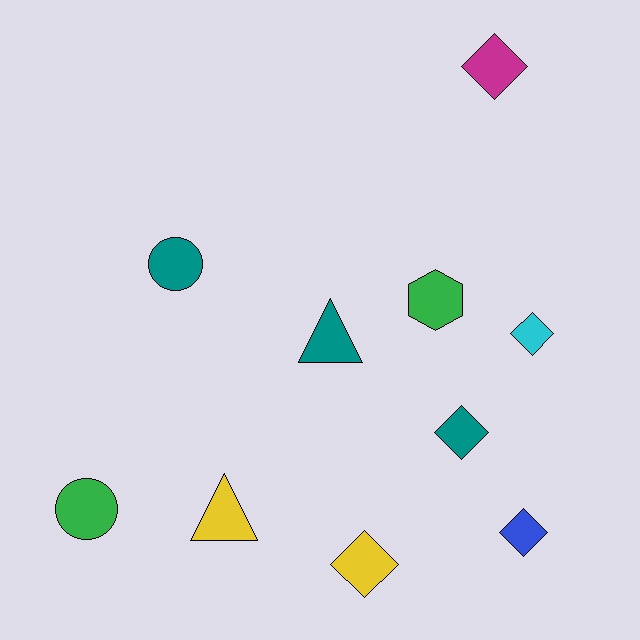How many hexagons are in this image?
There is 1 hexagon.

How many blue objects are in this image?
There is 1 blue object.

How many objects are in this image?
There are 10 objects.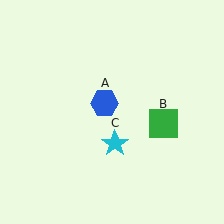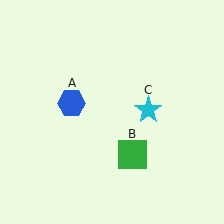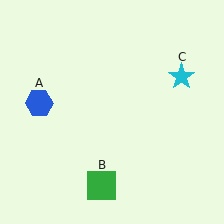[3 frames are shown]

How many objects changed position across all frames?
3 objects changed position: blue hexagon (object A), green square (object B), cyan star (object C).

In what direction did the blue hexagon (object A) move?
The blue hexagon (object A) moved left.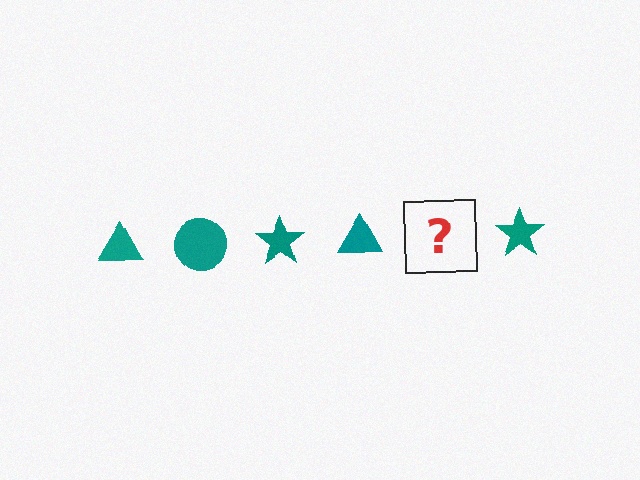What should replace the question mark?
The question mark should be replaced with a teal circle.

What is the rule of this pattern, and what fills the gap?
The rule is that the pattern cycles through triangle, circle, star shapes in teal. The gap should be filled with a teal circle.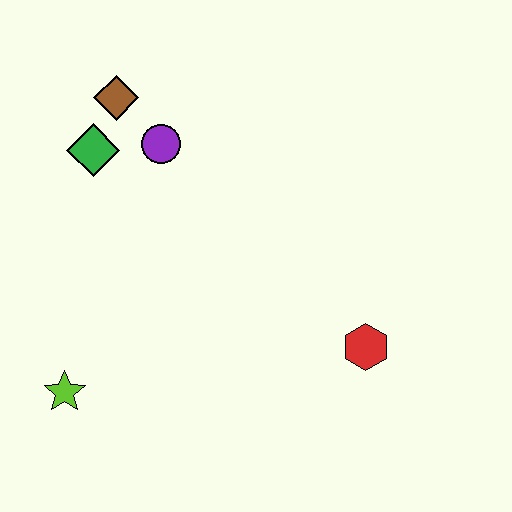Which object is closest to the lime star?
The green diamond is closest to the lime star.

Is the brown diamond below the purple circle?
No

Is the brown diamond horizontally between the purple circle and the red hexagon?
No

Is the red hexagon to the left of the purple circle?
No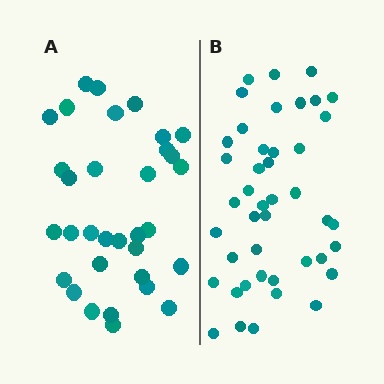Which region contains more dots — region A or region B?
Region B (the right region) has more dots.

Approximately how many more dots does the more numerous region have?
Region B has roughly 10 or so more dots than region A.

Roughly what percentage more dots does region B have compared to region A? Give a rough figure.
About 30% more.